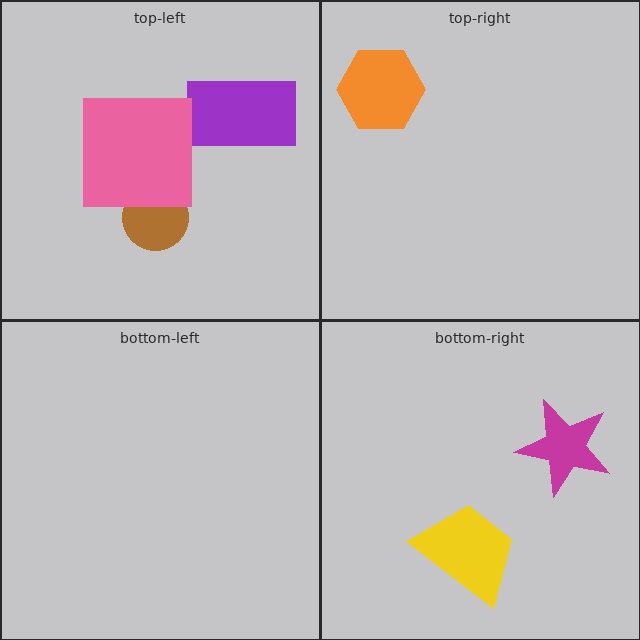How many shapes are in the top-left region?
3.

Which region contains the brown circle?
The top-left region.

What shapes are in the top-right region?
The orange hexagon.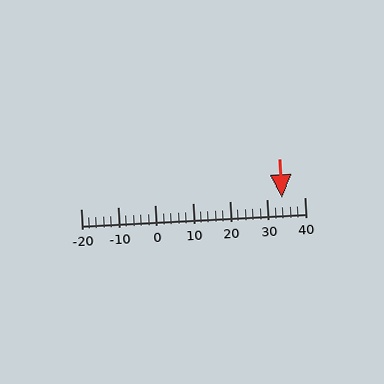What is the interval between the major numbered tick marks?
The major tick marks are spaced 10 units apart.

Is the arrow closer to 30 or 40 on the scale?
The arrow is closer to 30.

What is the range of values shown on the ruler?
The ruler shows values from -20 to 40.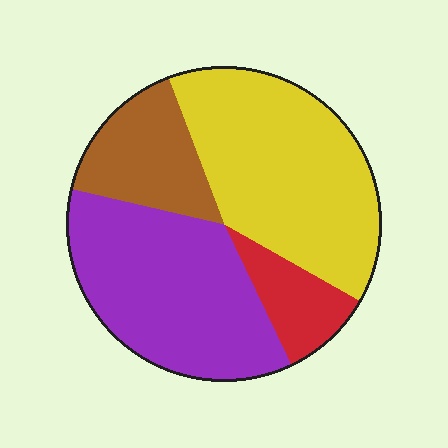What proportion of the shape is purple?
Purple covers about 35% of the shape.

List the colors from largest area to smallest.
From largest to smallest: yellow, purple, brown, red.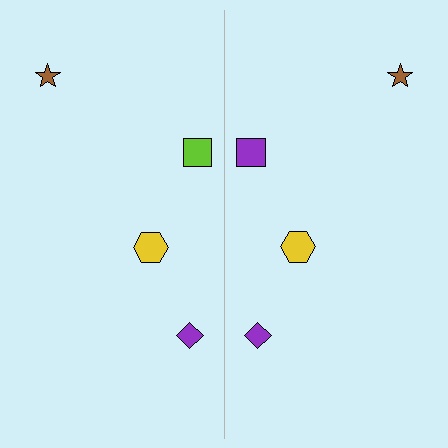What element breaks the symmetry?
The purple square on the right side breaks the symmetry — its mirror counterpart is lime.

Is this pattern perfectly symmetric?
No, the pattern is not perfectly symmetric. The purple square on the right side breaks the symmetry — its mirror counterpart is lime.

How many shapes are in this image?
There are 8 shapes in this image.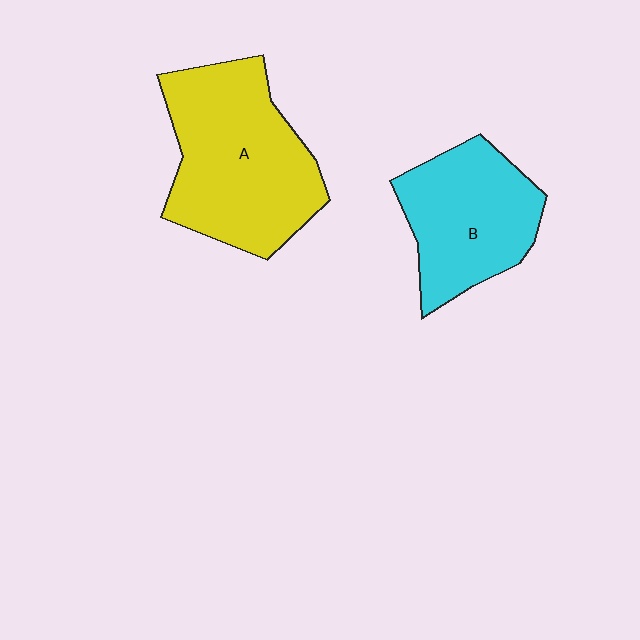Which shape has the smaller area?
Shape B (cyan).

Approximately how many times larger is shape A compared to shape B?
Approximately 1.4 times.